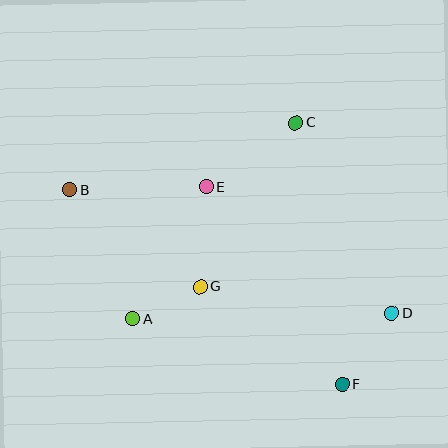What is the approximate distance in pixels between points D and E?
The distance between D and E is approximately 224 pixels.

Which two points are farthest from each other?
Points B and D are farthest from each other.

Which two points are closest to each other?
Points A and G are closest to each other.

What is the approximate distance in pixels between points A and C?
The distance between A and C is approximately 255 pixels.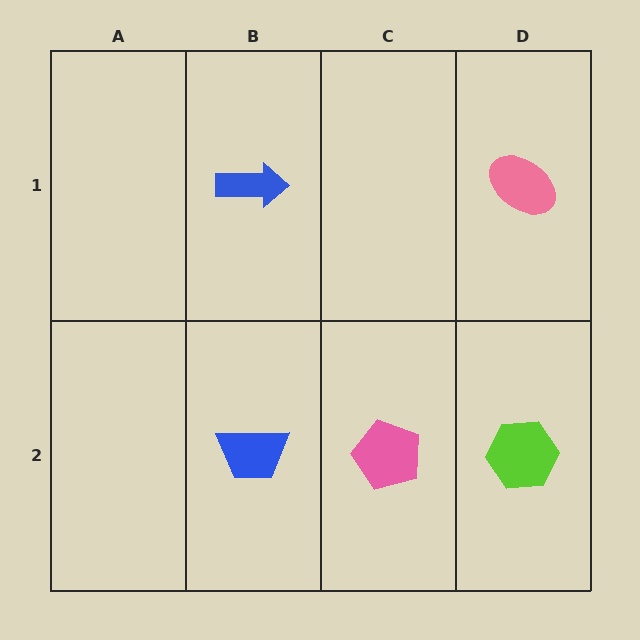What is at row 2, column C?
A pink pentagon.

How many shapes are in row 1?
2 shapes.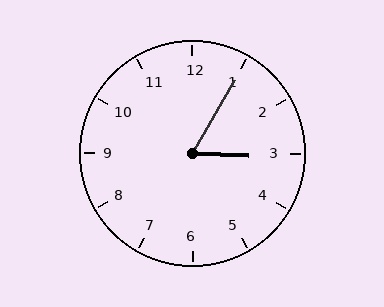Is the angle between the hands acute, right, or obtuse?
It is acute.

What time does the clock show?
3:05.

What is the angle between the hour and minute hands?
Approximately 62 degrees.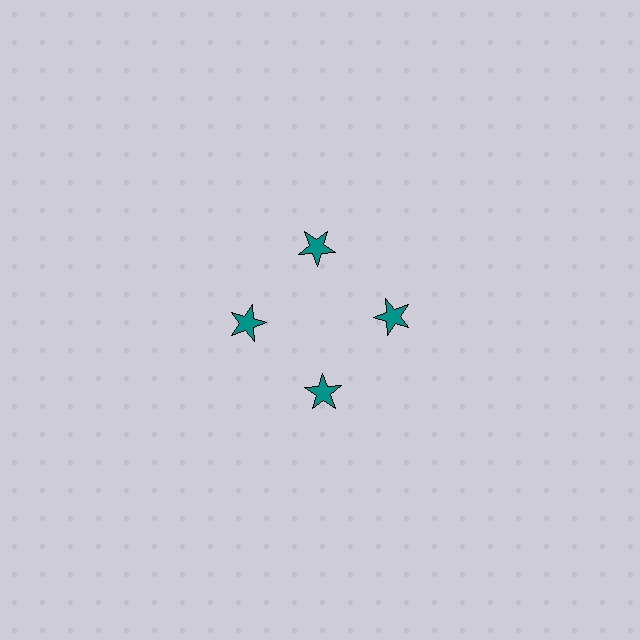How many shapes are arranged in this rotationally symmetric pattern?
There are 4 shapes, arranged in 4 groups of 1.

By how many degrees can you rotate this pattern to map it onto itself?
The pattern maps onto itself every 90 degrees of rotation.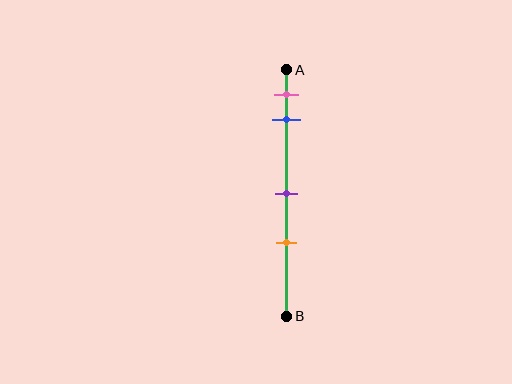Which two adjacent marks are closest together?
The pink and blue marks are the closest adjacent pair.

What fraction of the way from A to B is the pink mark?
The pink mark is approximately 10% (0.1) of the way from A to B.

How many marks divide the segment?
There are 4 marks dividing the segment.